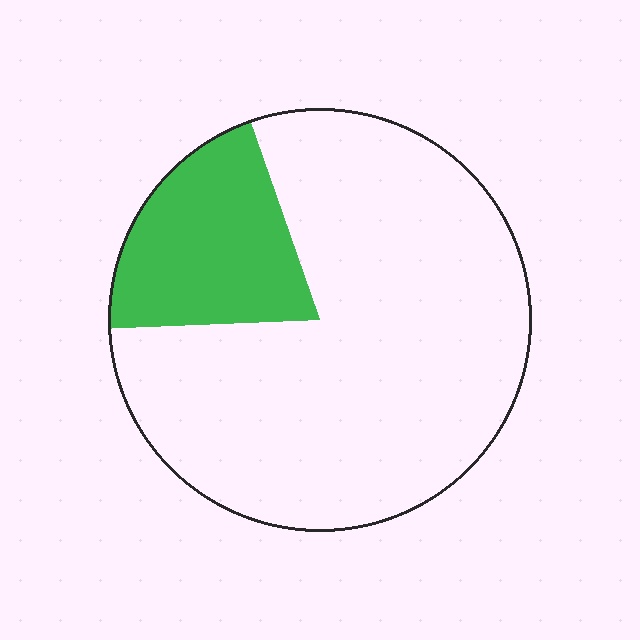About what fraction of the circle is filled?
About one fifth (1/5).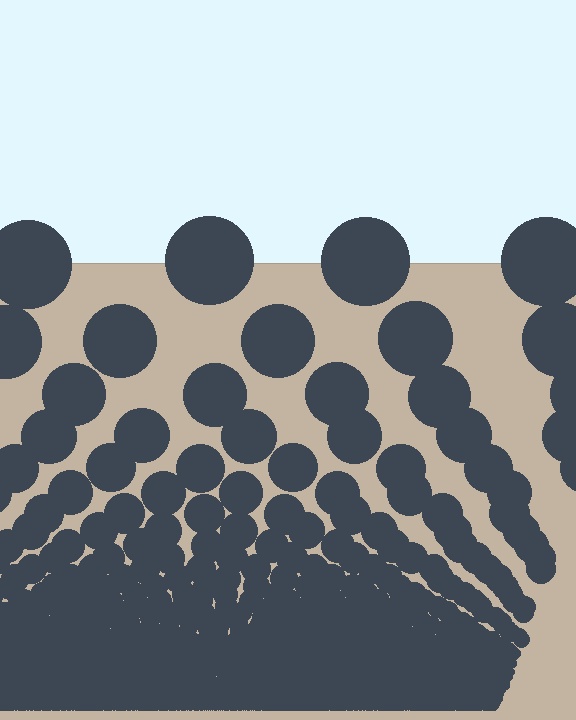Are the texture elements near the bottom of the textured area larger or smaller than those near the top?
Smaller. The gradient is inverted — elements near the bottom are smaller and denser.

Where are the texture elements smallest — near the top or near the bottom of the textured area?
Near the bottom.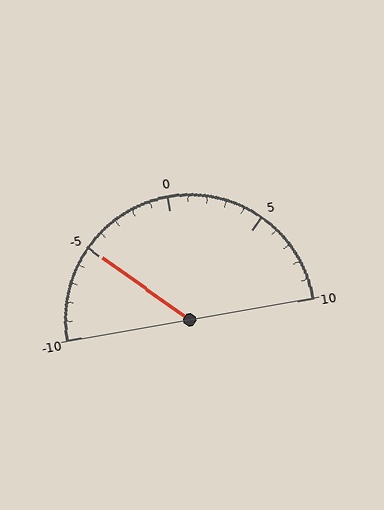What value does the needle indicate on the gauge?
The needle indicates approximately -5.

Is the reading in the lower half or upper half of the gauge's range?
The reading is in the lower half of the range (-10 to 10).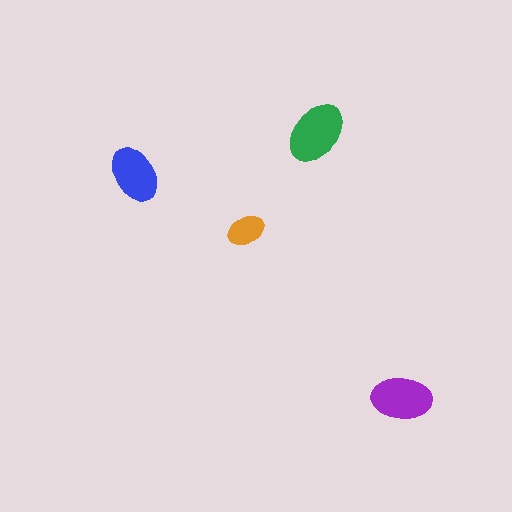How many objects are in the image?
There are 4 objects in the image.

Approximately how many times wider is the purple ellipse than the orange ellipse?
About 1.5 times wider.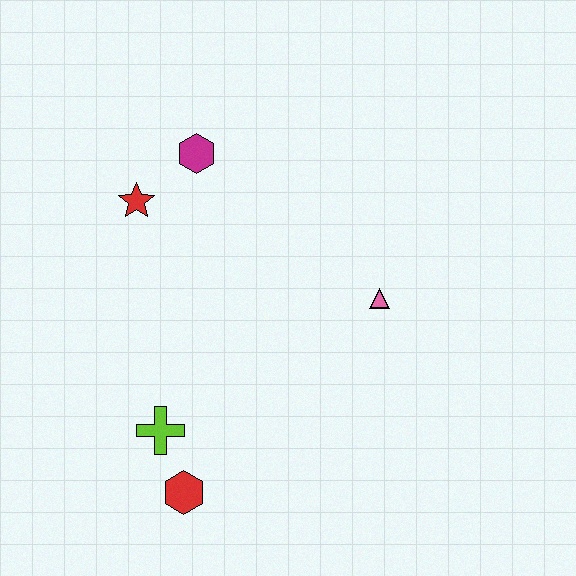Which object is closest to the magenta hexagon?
The red star is closest to the magenta hexagon.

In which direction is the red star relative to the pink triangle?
The red star is to the left of the pink triangle.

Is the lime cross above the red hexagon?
Yes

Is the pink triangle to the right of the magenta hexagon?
Yes